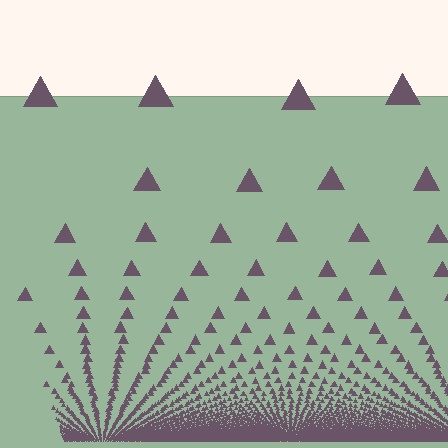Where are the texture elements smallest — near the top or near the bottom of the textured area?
Near the bottom.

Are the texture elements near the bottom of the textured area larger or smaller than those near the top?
Smaller. The gradient is inverted — elements near the bottom are smaller and denser.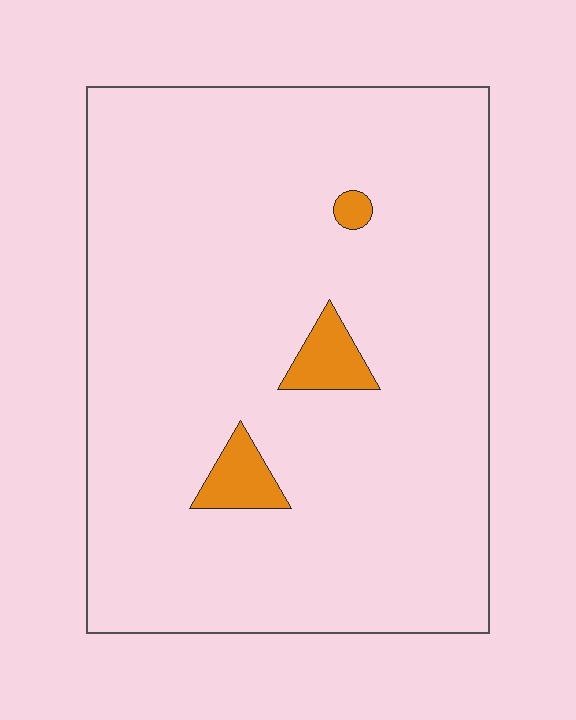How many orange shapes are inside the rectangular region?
3.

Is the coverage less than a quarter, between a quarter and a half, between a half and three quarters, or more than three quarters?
Less than a quarter.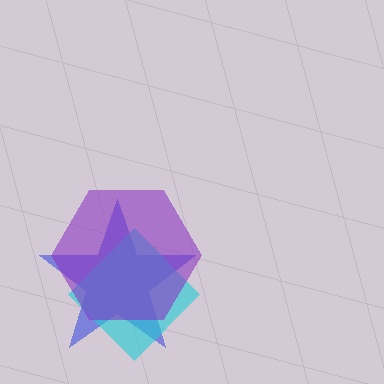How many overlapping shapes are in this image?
There are 3 overlapping shapes in the image.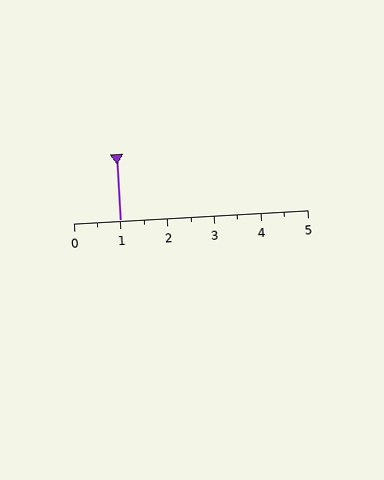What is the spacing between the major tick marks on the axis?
The major ticks are spaced 1 apart.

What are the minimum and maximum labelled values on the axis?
The axis runs from 0 to 5.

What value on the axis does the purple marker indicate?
The marker indicates approximately 1.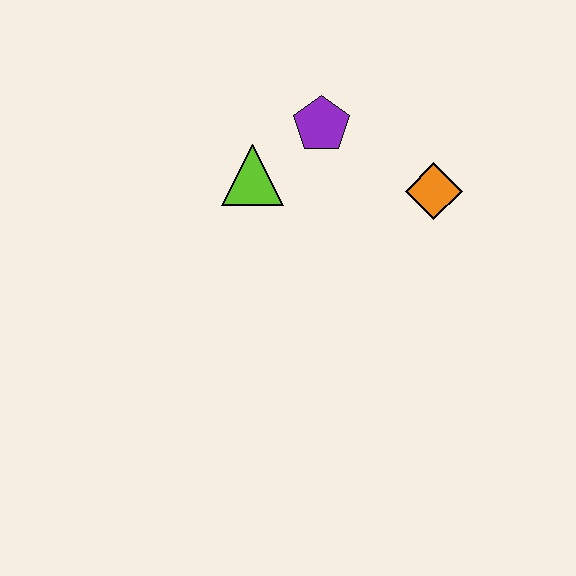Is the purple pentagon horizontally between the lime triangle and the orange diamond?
Yes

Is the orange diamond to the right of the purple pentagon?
Yes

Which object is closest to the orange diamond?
The purple pentagon is closest to the orange diamond.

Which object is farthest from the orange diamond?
The lime triangle is farthest from the orange diamond.